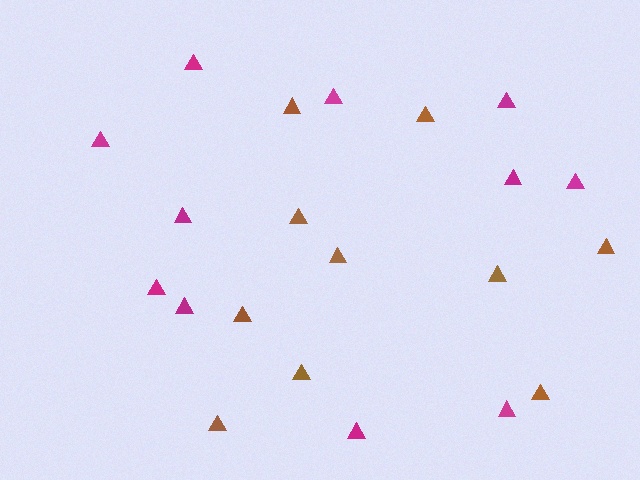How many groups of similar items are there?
There are 2 groups: one group of brown triangles (10) and one group of magenta triangles (11).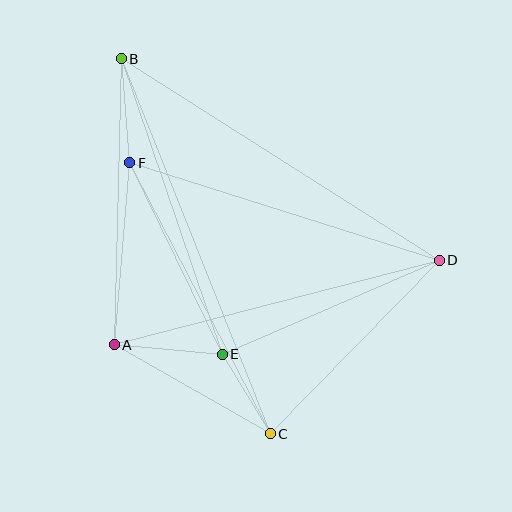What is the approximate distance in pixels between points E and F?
The distance between E and F is approximately 213 pixels.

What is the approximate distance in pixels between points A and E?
The distance between A and E is approximately 109 pixels.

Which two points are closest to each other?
Points C and E are closest to each other.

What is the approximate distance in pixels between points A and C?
The distance between A and C is approximately 179 pixels.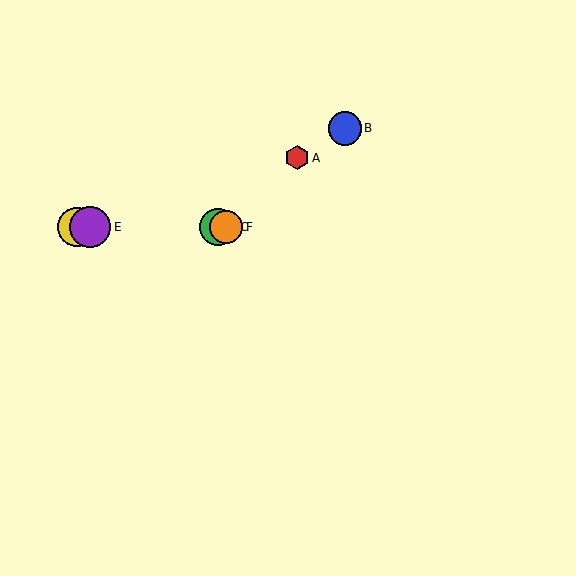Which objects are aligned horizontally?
Objects C, D, E, F are aligned horizontally.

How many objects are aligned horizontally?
4 objects (C, D, E, F) are aligned horizontally.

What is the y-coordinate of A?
Object A is at y≈158.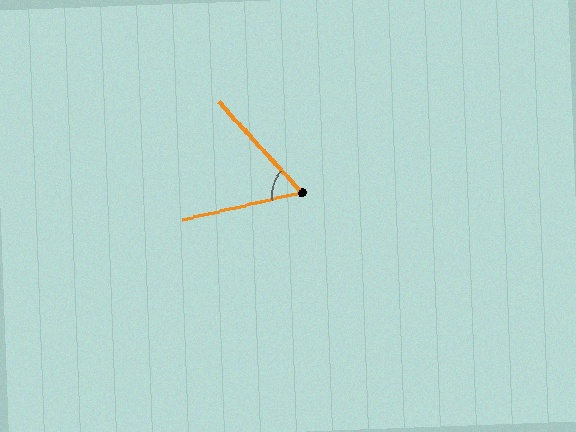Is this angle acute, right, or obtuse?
It is acute.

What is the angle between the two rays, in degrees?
Approximately 61 degrees.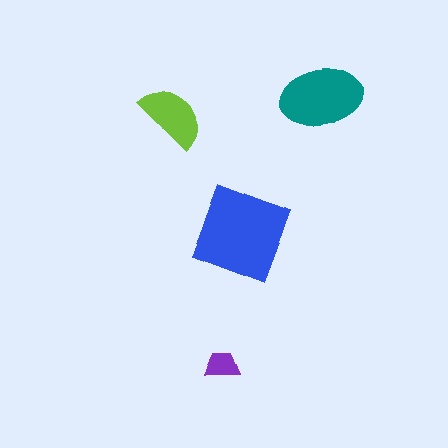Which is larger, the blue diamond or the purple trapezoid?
The blue diamond.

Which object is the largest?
The blue diamond.